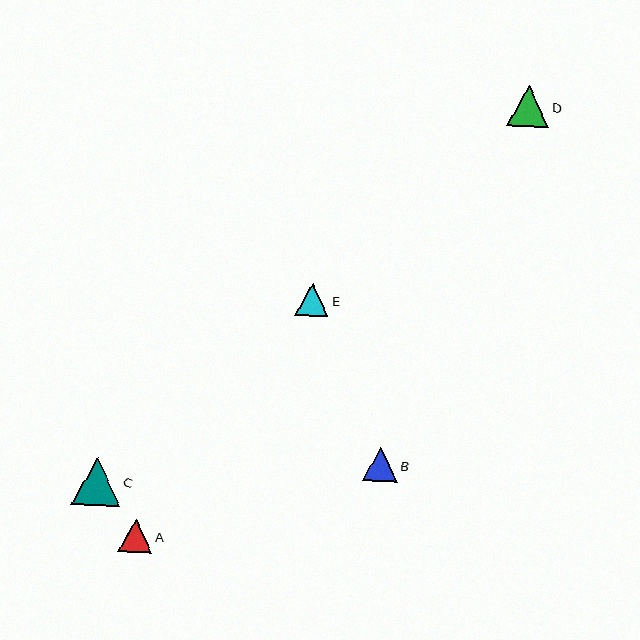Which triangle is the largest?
Triangle C is the largest with a size of approximately 49 pixels.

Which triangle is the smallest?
Triangle E is the smallest with a size of approximately 33 pixels.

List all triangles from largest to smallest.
From largest to smallest: C, D, B, A, E.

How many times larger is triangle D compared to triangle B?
Triangle D is approximately 1.2 times the size of triangle B.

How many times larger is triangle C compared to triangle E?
Triangle C is approximately 1.5 times the size of triangle E.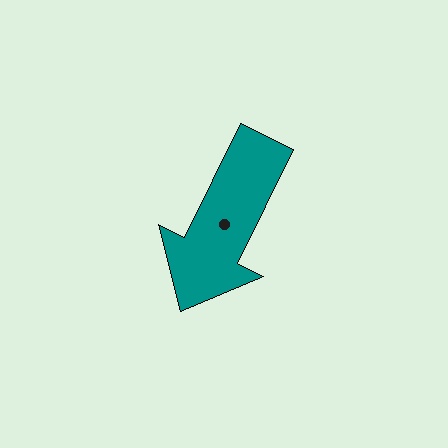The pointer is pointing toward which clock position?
Roughly 7 o'clock.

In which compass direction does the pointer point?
Southwest.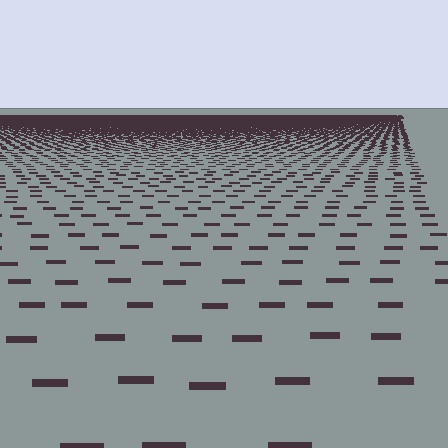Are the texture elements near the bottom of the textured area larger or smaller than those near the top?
Larger. Near the bottom, elements are closer to the viewer and appear at a bigger on-screen size.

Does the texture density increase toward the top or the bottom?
Density increases toward the top.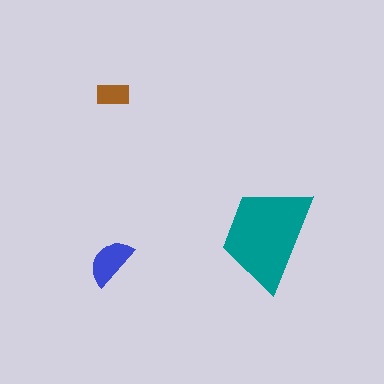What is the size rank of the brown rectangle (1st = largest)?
3rd.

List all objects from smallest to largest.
The brown rectangle, the blue semicircle, the teal trapezoid.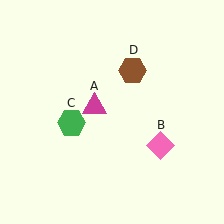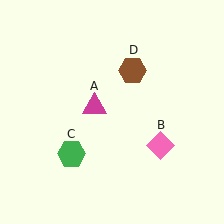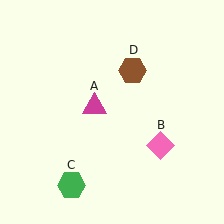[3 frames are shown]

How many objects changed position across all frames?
1 object changed position: green hexagon (object C).